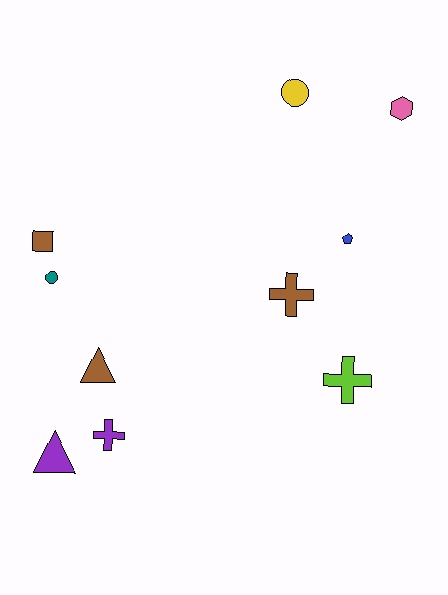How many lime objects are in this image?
There is 1 lime object.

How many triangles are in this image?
There are 2 triangles.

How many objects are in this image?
There are 10 objects.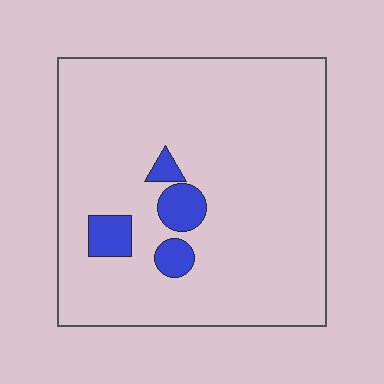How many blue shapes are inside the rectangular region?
4.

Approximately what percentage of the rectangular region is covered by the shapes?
Approximately 10%.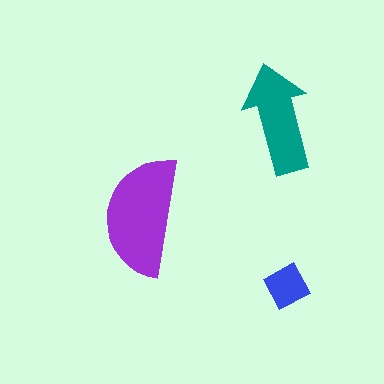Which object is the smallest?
The blue diamond.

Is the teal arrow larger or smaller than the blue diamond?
Larger.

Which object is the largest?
The purple semicircle.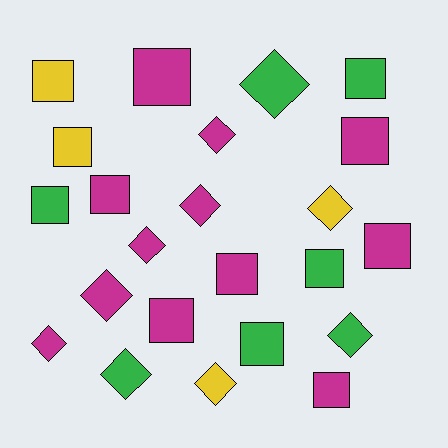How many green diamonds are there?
There are 3 green diamonds.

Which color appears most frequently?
Magenta, with 12 objects.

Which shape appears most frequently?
Square, with 13 objects.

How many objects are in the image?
There are 23 objects.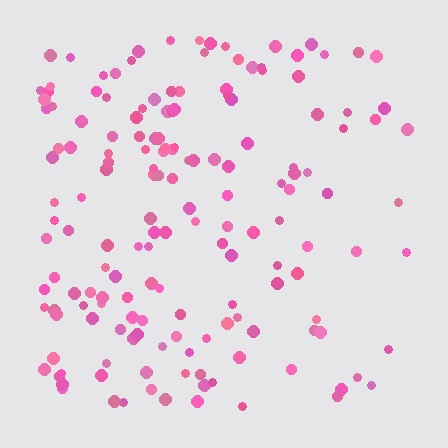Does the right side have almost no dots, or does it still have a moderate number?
Still a moderate number, just noticeably fewer than the left.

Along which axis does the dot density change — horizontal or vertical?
Horizontal.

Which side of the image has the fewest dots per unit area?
The right.